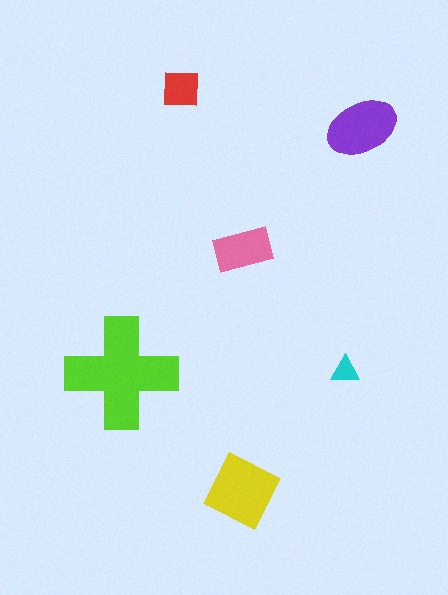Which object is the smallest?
The cyan triangle.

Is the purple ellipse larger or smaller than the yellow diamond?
Smaller.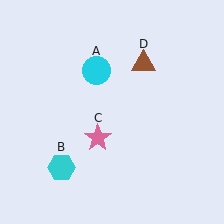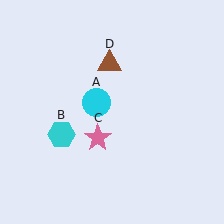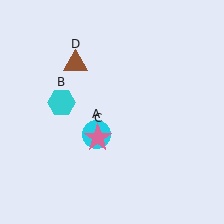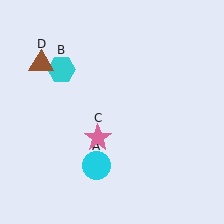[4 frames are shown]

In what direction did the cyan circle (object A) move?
The cyan circle (object A) moved down.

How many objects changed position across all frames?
3 objects changed position: cyan circle (object A), cyan hexagon (object B), brown triangle (object D).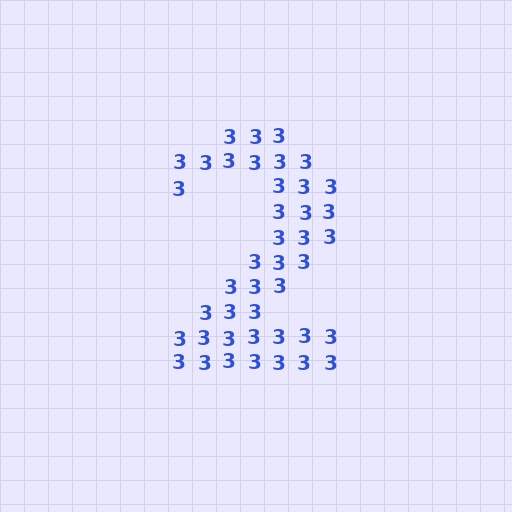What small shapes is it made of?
It is made of small digit 3's.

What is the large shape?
The large shape is the digit 2.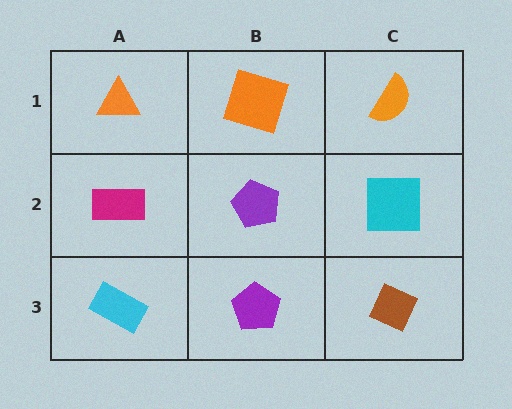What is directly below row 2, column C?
A brown diamond.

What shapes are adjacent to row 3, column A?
A magenta rectangle (row 2, column A), a purple pentagon (row 3, column B).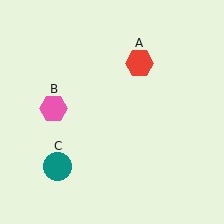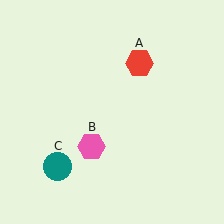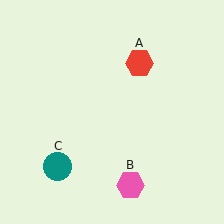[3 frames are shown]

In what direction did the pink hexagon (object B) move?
The pink hexagon (object B) moved down and to the right.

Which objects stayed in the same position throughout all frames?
Red hexagon (object A) and teal circle (object C) remained stationary.